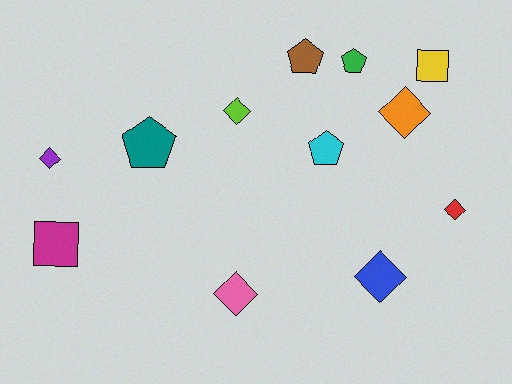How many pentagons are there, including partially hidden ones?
There are 4 pentagons.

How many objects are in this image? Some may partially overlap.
There are 12 objects.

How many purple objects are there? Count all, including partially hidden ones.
There is 1 purple object.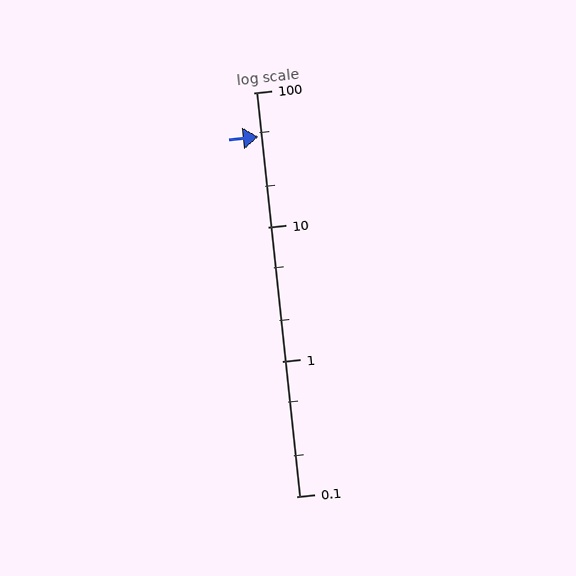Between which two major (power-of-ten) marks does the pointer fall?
The pointer is between 10 and 100.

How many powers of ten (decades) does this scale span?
The scale spans 3 decades, from 0.1 to 100.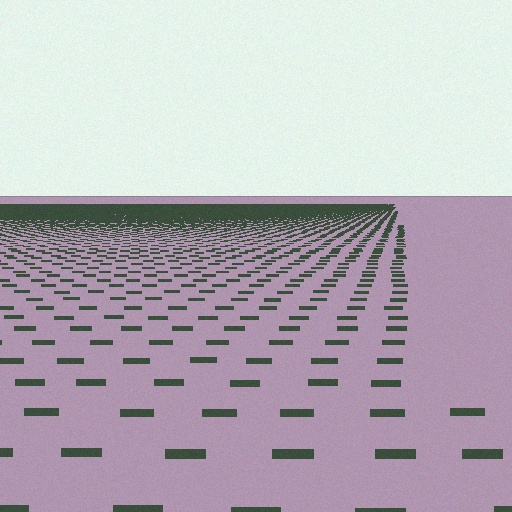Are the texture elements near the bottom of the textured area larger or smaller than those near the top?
Larger. Near the bottom, elements are closer to the viewer and appear at a bigger on-screen size.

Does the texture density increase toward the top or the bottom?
Density increases toward the top.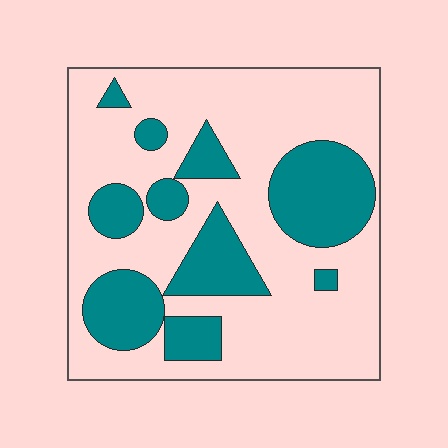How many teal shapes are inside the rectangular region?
10.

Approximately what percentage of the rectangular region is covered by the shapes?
Approximately 30%.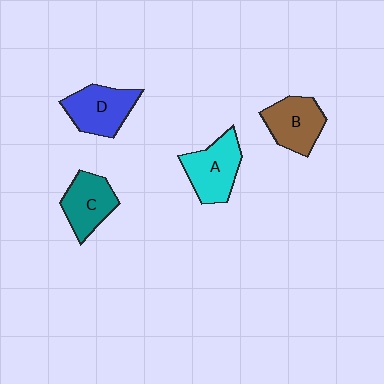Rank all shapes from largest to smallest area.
From largest to smallest: A (cyan), D (blue), B (brown), C (teal).